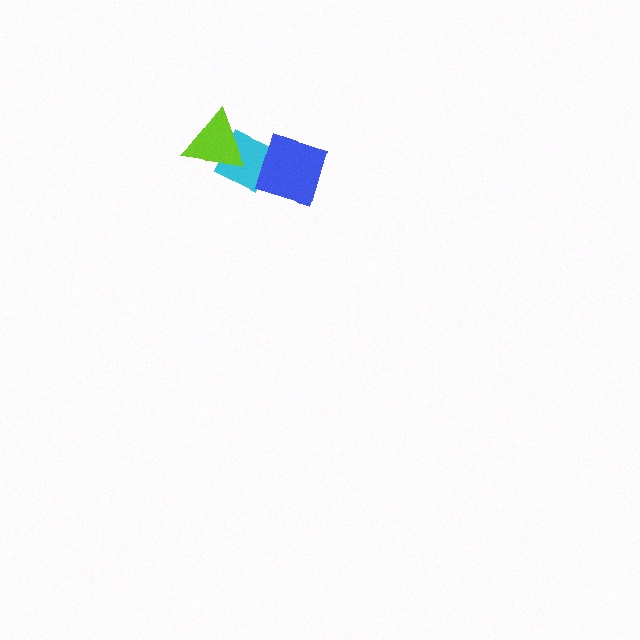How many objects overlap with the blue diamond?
1 object overlaps with the blue diamond.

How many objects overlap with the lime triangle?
1 object overlaps with the lime triangle.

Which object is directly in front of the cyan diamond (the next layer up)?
The blue diamond is directly in front of the cyan diamond.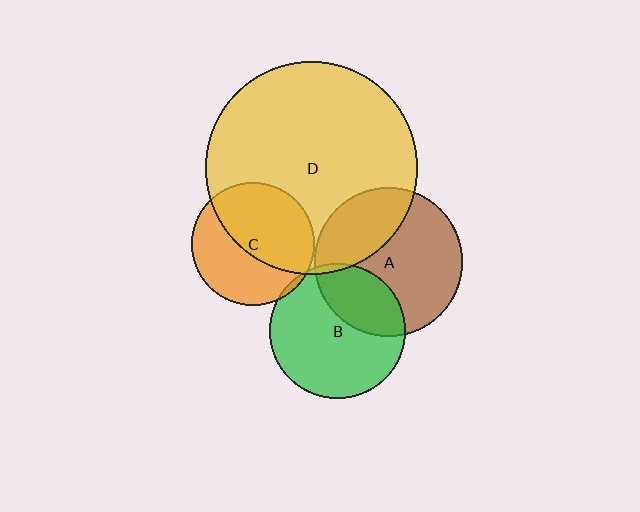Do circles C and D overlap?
Yes.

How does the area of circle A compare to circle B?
Approximately 1.2 times.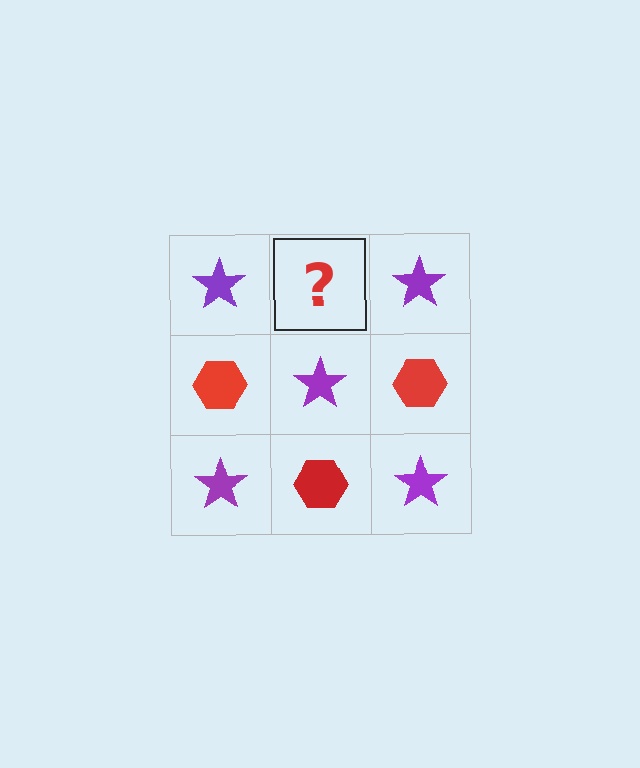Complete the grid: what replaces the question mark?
The question mark should be replaced with a red hexagon.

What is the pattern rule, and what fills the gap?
The rule is that it alternates purple star and red hexagon in a checkerboard pattern. The gap should be filled with a red hexagon.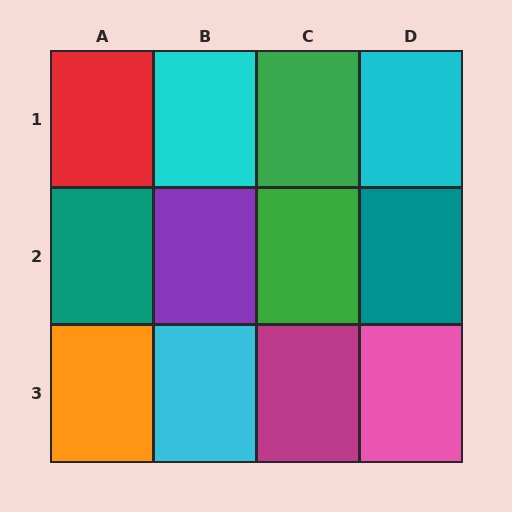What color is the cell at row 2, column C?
Green.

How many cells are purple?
1 cell is purple.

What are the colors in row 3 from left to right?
Orange, cyan, magenta, pink.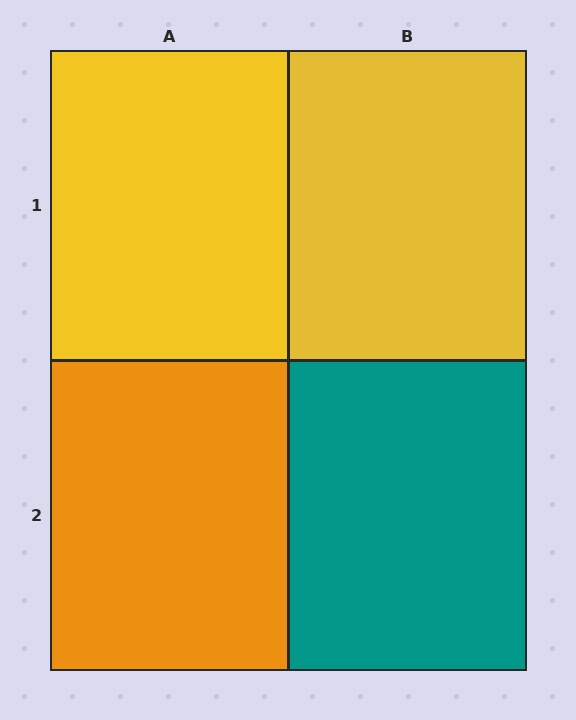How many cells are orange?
1 cell is orange.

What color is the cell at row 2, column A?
Orange.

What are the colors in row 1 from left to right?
Yellow, yellow.